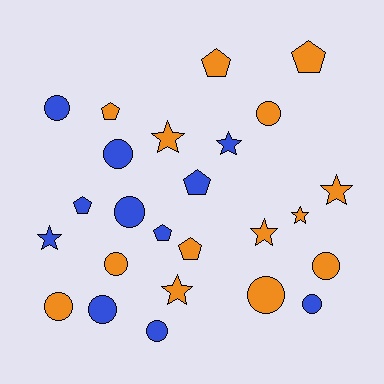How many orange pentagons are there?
There are 4 orange pentagons.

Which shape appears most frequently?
Circle, with 11 objects.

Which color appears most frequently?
Orange, with 14 objects.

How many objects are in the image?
There are 25 objects.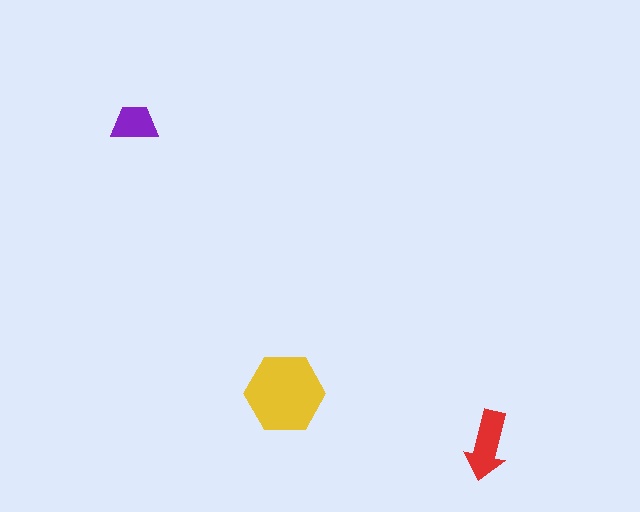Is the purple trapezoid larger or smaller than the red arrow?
Smaller.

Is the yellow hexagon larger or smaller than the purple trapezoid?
Larger.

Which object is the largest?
The yellow hexagon.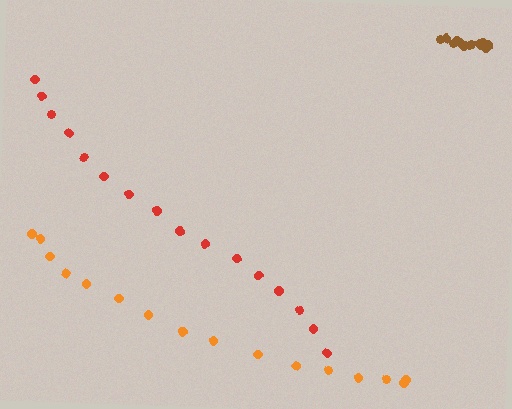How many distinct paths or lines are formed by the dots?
There are 3 distinct paths.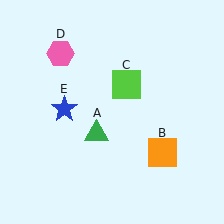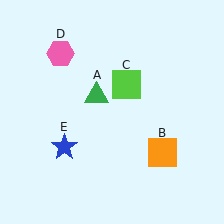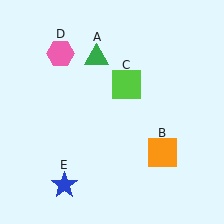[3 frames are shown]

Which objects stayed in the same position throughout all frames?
Orange square (object B) and lime square (object C) and pink hexagon (object D) remained stationary.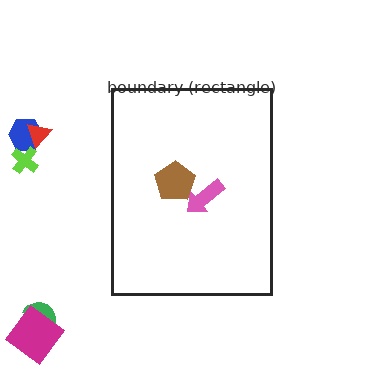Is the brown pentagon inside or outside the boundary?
Inside.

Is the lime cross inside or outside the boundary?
Outside.